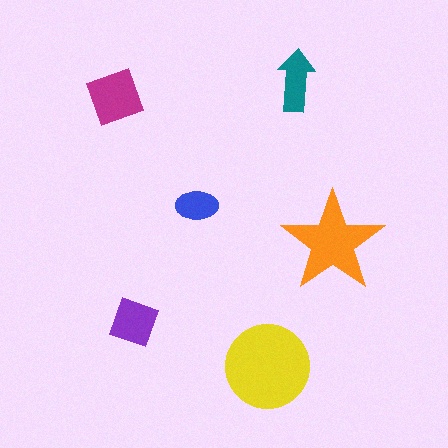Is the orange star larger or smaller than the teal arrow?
Larger.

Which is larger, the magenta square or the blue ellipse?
The magenta square.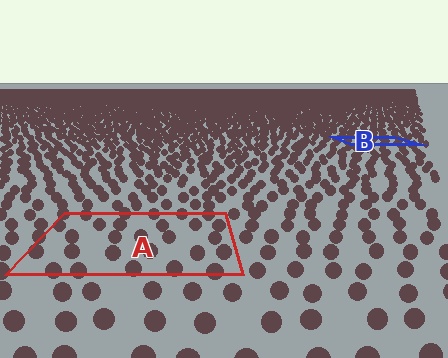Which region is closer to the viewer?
Region A is closer. The texture elements there are larger and more spread out.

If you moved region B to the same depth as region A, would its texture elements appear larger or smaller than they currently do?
They would appear larger. At a closer depth, the same texture elements are projected at a bigger on-screen size.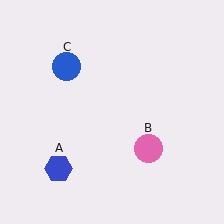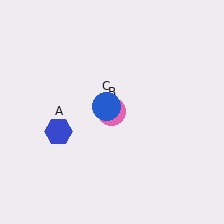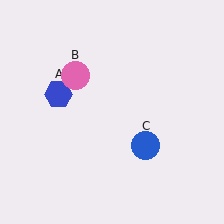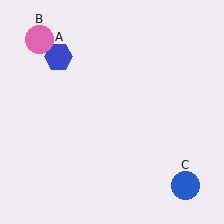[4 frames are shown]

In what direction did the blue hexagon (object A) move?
The blue hexagon (object A) moved up.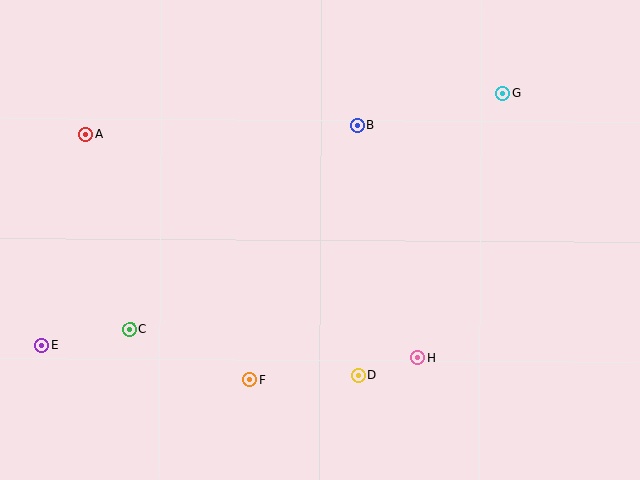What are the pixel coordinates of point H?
Point H is at (418, 358).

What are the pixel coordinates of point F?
Point F is at (250, 380).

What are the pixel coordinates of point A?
Point A is at (85, 134).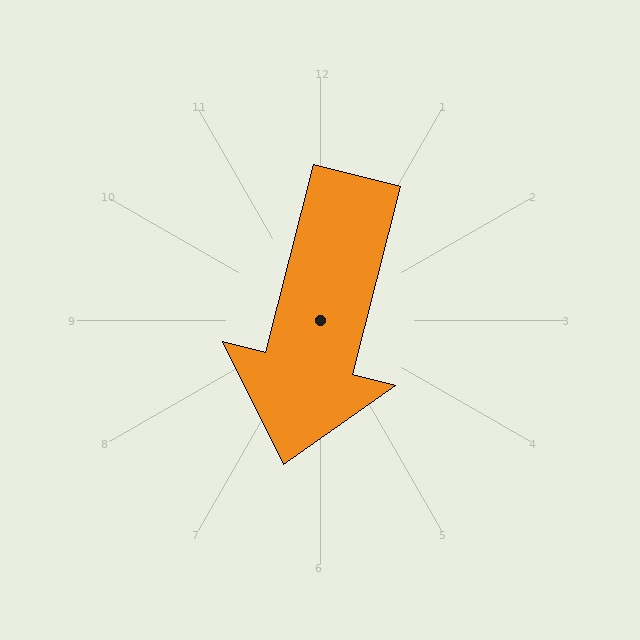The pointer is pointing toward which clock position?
Roughly 6 o'clock.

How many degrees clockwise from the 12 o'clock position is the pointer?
Approximately 194 degrees.